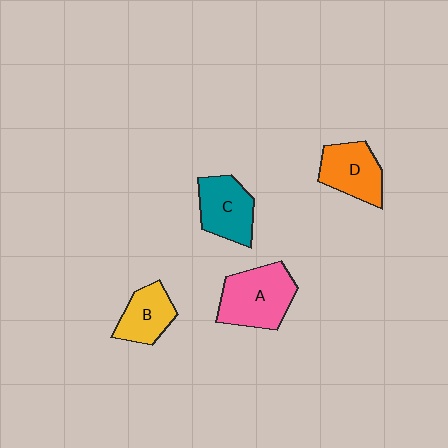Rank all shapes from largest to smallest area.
From largest to smallest: A (pink), C (teal), D (orange), B (yellow).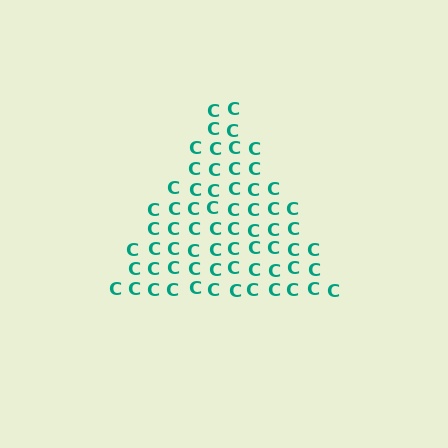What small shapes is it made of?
It is made of small letter C's.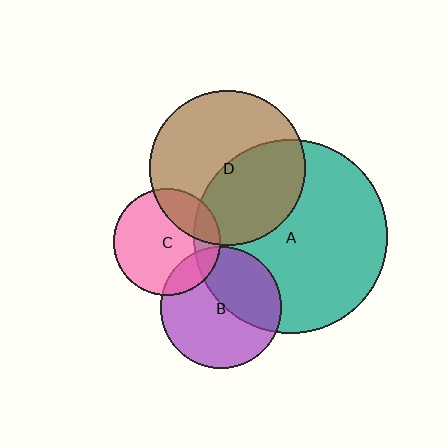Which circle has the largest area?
Circle A (teal).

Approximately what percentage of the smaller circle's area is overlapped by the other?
Approximately 15%.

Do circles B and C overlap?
Yes.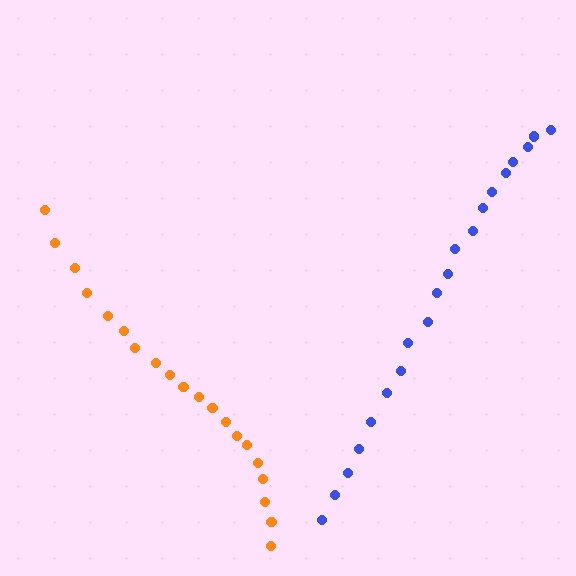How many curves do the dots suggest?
There are 2 distinct paths.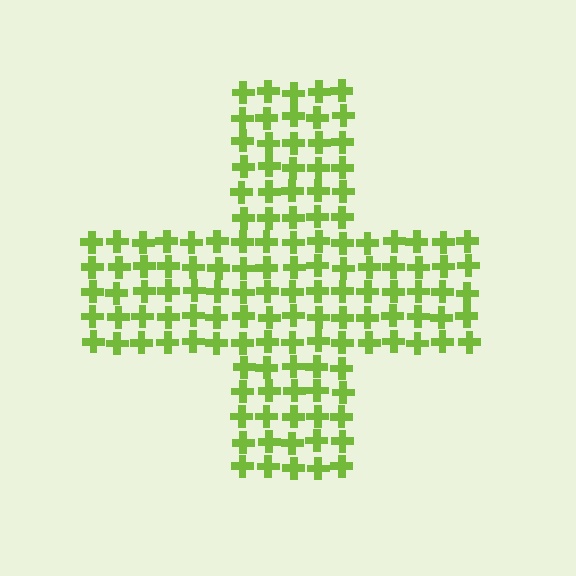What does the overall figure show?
The overall figure shows a cross.